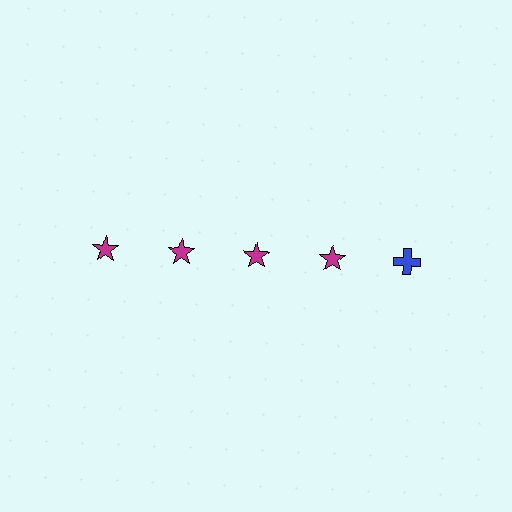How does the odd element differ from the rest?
It differs in both color (blue instead of magenta) and shape (cross instead of star).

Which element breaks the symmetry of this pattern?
The blue cross in the top row, rightmost column breaks the symmetry. All other shapes are magenta stars.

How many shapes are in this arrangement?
There are 5 shapes arranged in a grid pattern.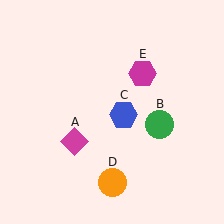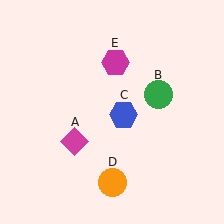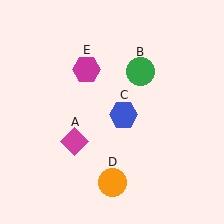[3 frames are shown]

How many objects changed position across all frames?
2 objects changed position: green circle (object B), magenta hexagon (object E).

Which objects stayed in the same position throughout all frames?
Magenta diamond (object A) and blue hexagon (object C) and orange circle (object D) remained stationary.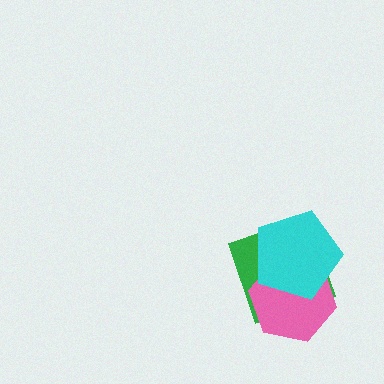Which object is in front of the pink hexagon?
The cyan pentagon is in front of the pink hexagon.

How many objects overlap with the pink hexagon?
2 objects overlap with the pink hexagon.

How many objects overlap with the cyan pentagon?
2 objects overlap with the cyan pentagon.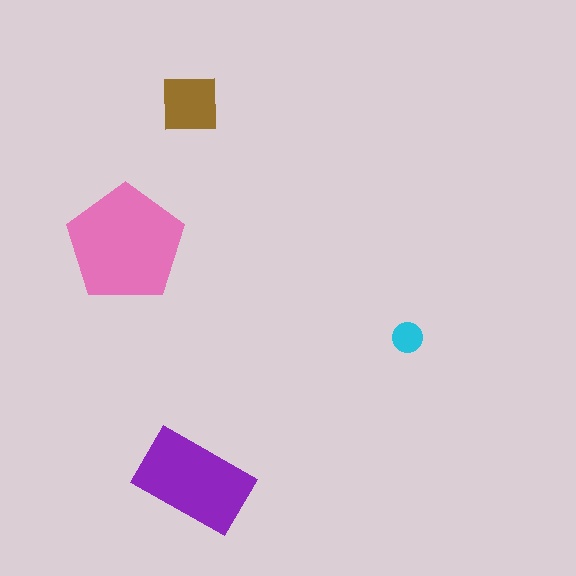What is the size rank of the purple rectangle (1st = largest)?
2nd.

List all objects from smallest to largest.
The cyan circle, the brown square, the purple rectangle, the pink pentagon.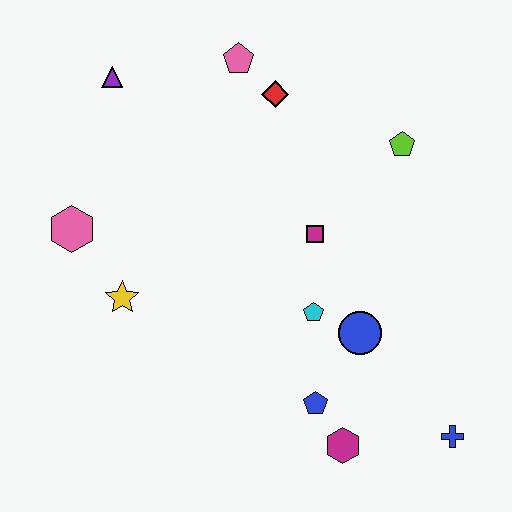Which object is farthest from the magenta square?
The purple triangle is farthest from the magenta square.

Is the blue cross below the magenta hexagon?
No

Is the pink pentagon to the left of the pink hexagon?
No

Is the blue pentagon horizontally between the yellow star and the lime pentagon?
Yes